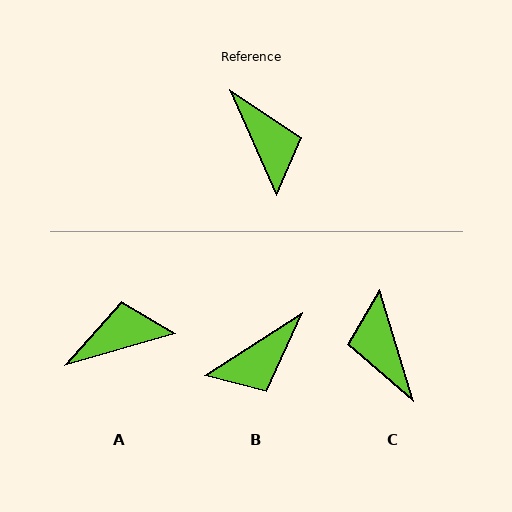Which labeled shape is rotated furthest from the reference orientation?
C, about 173 degrees away.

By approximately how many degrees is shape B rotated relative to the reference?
Approximately 81 degrees clockwise.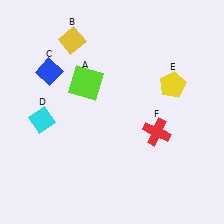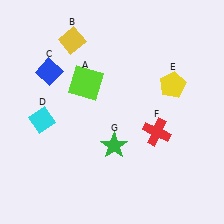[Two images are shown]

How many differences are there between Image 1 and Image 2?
There is 1 difference between the two images.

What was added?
A green star (G) was added in Image 2.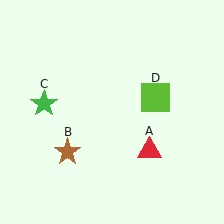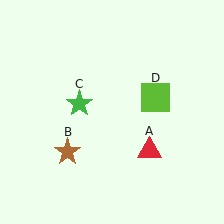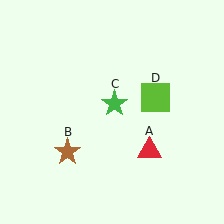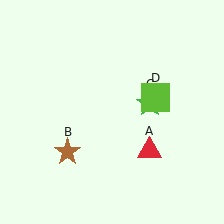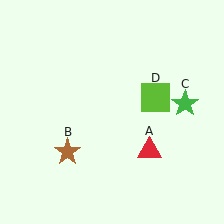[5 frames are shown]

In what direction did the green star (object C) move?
The green star (object C) moved right.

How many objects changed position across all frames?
1 object changed position: green star (object C).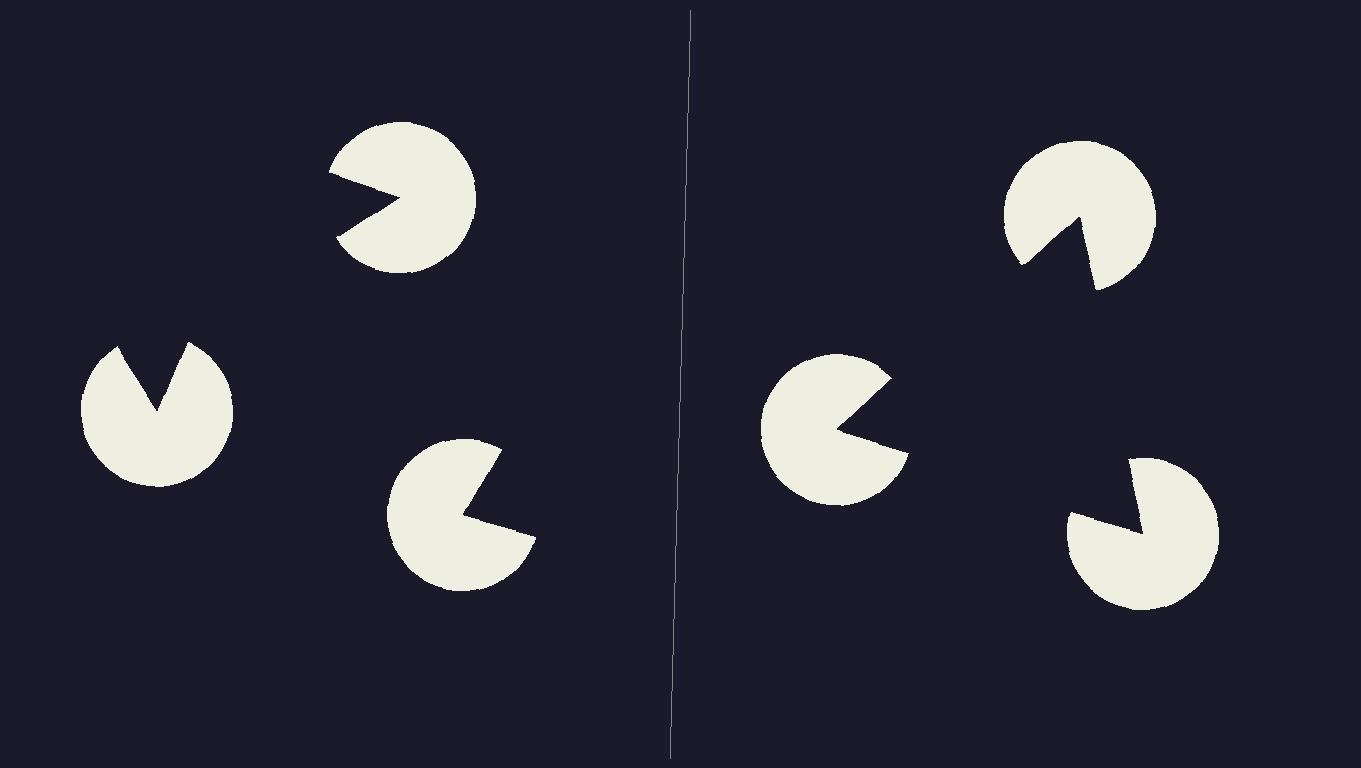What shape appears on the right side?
An illusory triangle.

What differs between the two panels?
The pac-man discs are positioned identically on both sides; only the wedge orientations differ. On the right they align to a triangle; on the left they are misaligned.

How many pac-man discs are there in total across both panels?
6 — 3 on each side.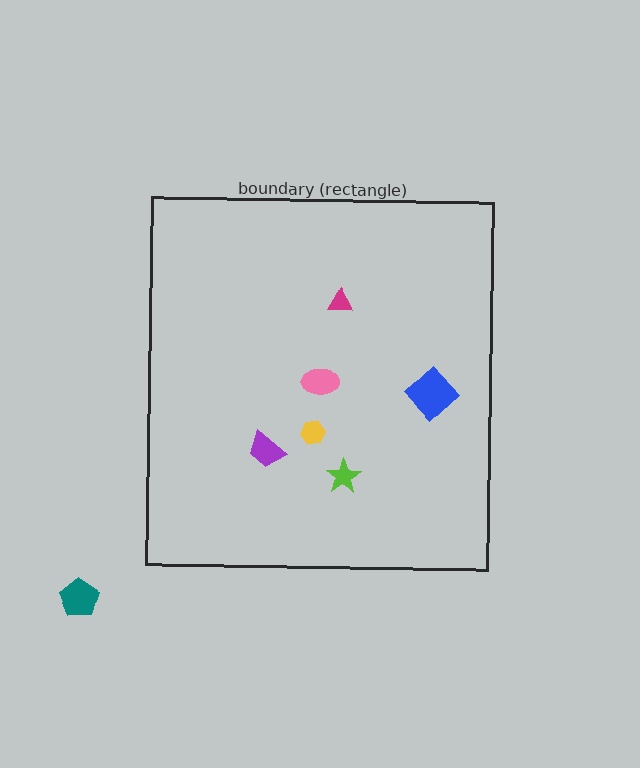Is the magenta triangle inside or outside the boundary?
Inside.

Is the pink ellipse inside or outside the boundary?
Inside.